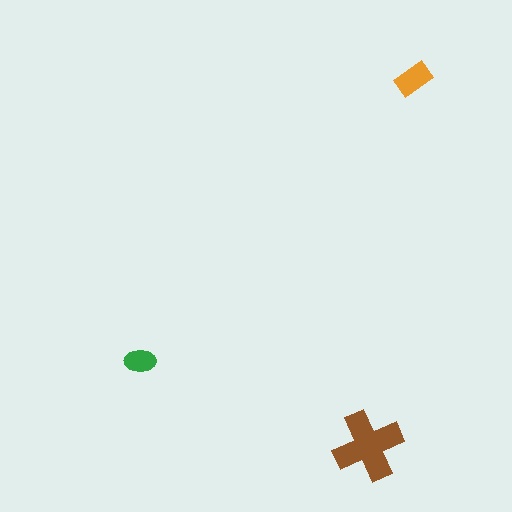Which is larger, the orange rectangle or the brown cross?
The brown cross.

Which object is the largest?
The brown cross.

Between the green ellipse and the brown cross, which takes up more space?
The brown cross.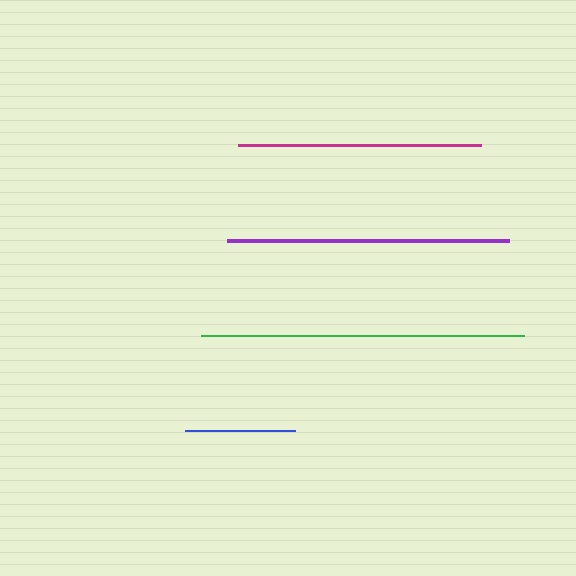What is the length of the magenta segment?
The magenta segment is approximately 243 pixels long.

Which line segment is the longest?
The green line is the longest at approximately 324 pixels.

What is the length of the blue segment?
The blue segment is approximately 111 pixels long.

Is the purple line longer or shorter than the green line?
The green line is longer than the purple line.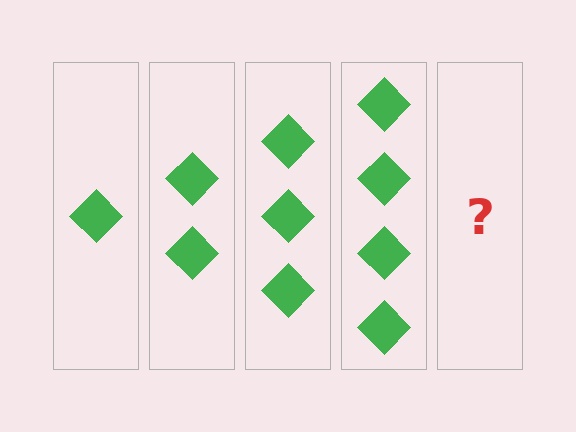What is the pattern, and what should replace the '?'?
The pattern is that each step adds one more diamond. The '?' should be 5 diamonds.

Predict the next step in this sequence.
The next step is 5 diamonds.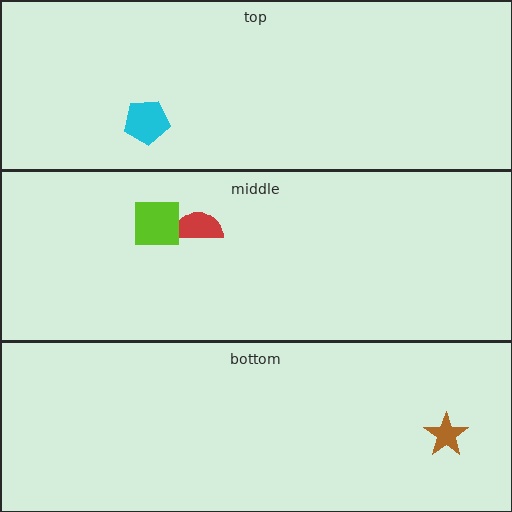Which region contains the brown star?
The bottom region.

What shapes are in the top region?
The cyan pentagon.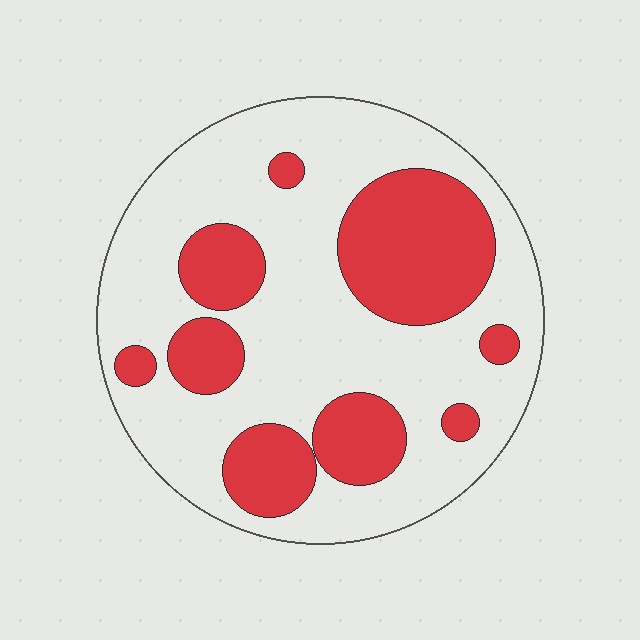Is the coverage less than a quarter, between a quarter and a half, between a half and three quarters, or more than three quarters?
Between a quarter and a half.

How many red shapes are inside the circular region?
9.